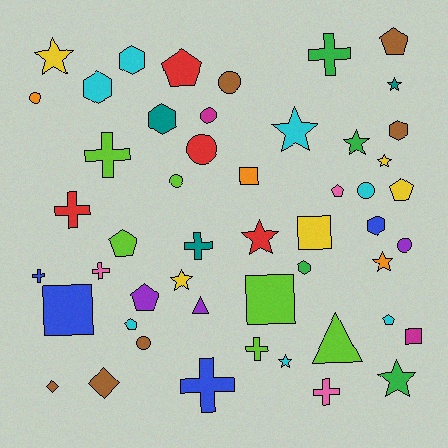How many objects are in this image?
There are 50 objects.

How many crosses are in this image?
There are 9 crosses.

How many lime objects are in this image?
There are 6 lime objects.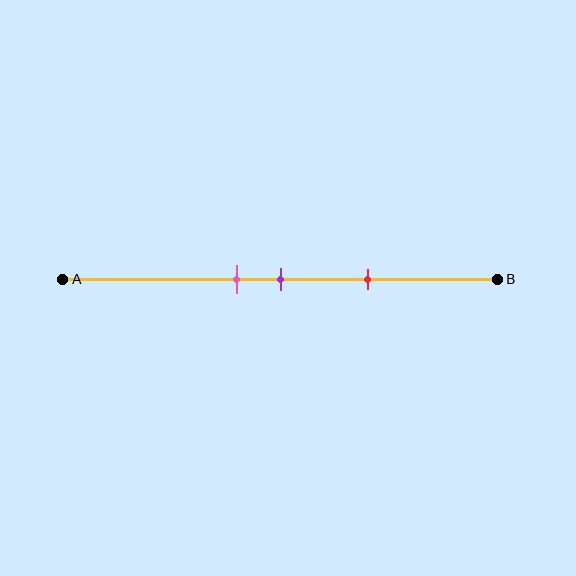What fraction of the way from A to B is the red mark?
The red mark is approximately 70% (0.7) of the way from A to B.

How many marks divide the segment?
There are 3 marks dividing the segment.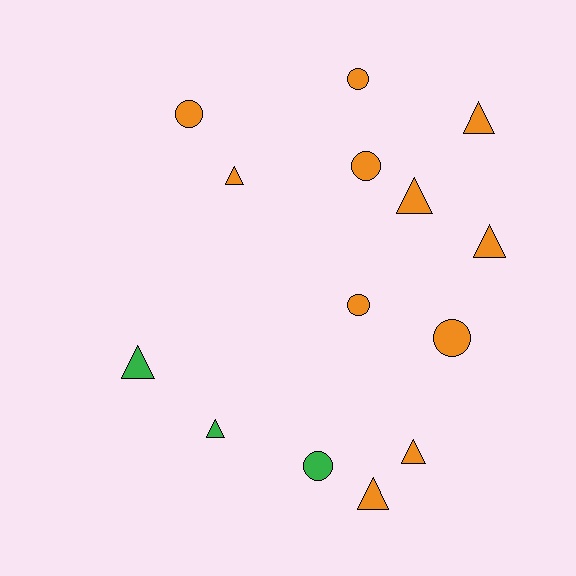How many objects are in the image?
There are 14 objects.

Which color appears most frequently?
Orange, with 11 objects.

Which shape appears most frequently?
Triangle, with 8 objects.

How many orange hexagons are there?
There are no orange hexagons.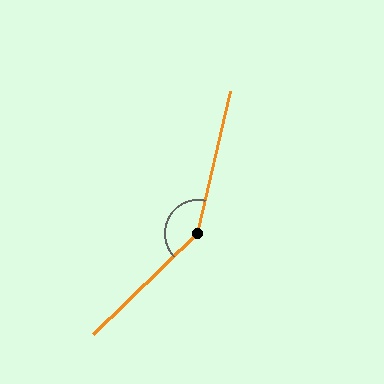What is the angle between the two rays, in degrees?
Approximately 147 degrees.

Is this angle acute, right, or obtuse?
It is obtuse.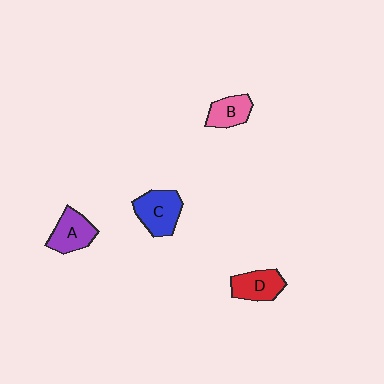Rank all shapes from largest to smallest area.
From largest to smallest: C (blue), A (purple), D (red), B (pink).